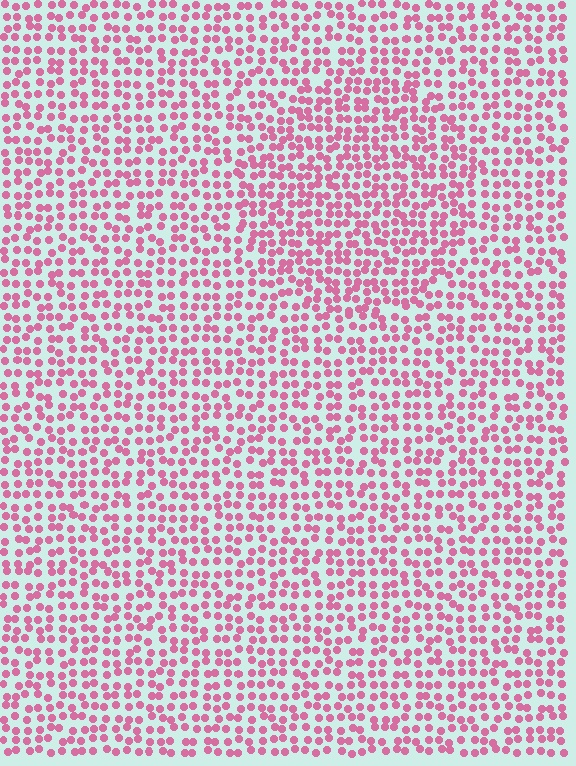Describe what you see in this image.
The image contains small pink elements arranged at two different densities. A circle-shaped region is visible where the elements are more densely packed than the surrounding area.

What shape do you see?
I see a circle.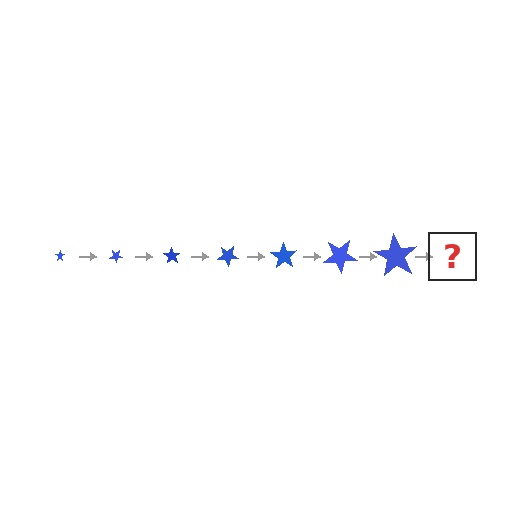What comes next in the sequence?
The next element should be a star, larger than the previous one and rotated 245 degrees from the start.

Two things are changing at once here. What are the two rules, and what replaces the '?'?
The two rules are that the star grows larger each step and it rotates 35 degrees each step. The '?' should be a star, larger than the previous one and rotated 245 degrees from the start.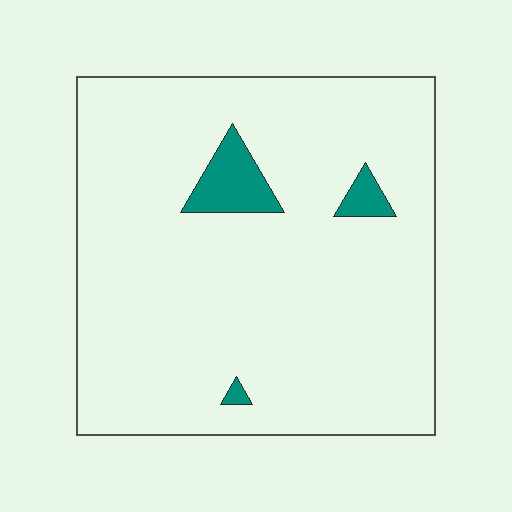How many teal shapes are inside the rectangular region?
3.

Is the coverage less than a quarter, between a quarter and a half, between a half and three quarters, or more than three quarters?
Less than a quarter.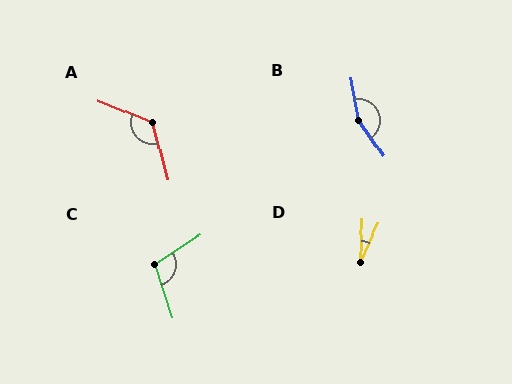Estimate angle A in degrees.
Approximately 127 degrees.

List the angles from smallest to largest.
D (21°), C (105°), A (127°), B (157°).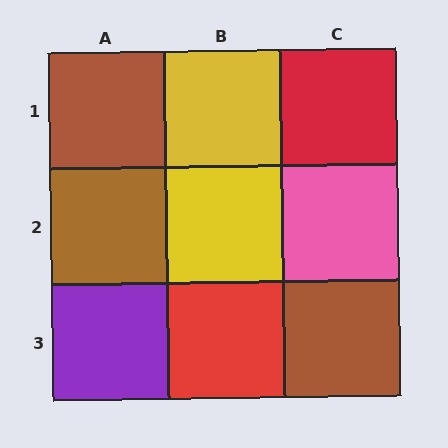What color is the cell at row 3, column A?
Purple.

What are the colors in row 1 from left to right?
Brown, yellow, red.